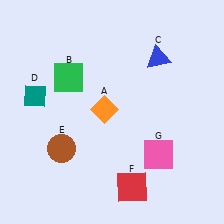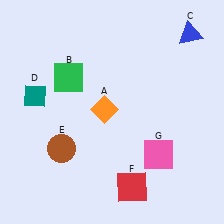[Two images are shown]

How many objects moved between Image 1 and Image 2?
1 object moved between the two images.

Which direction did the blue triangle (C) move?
The blue triangle (C) moved right.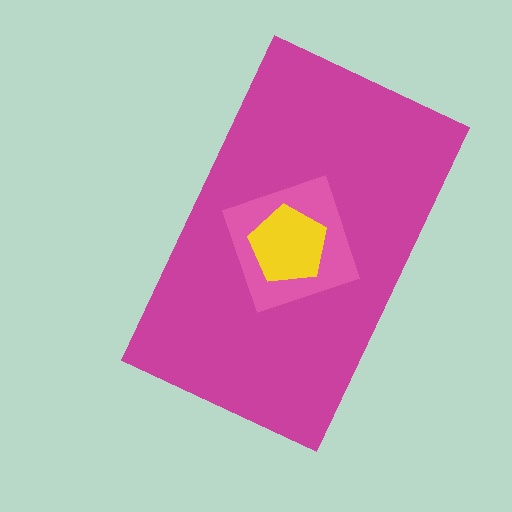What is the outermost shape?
The magenta rectangle.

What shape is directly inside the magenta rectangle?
The pink diamond.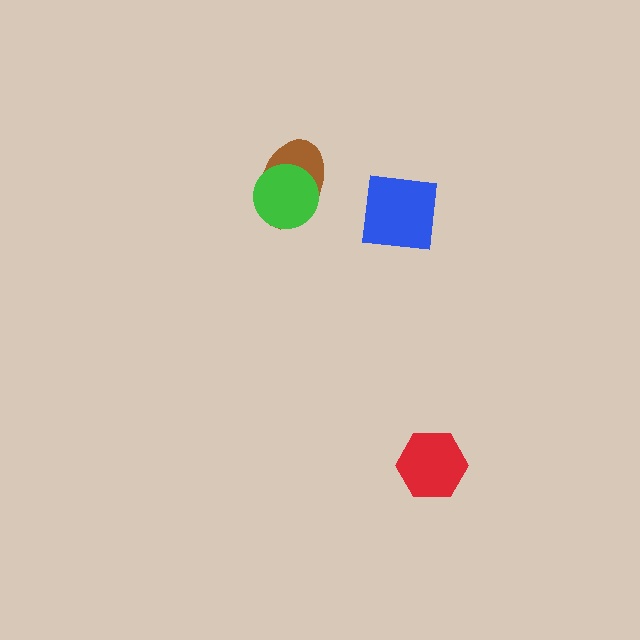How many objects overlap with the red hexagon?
0 objects overlap with the red hexagon.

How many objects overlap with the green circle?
1 object overlaps with the green circle.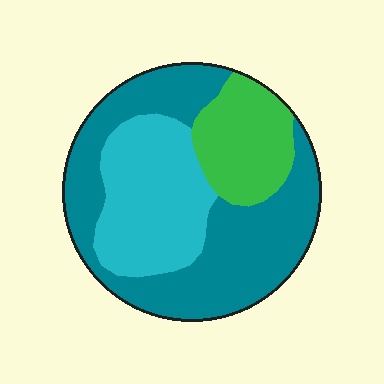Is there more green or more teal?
Teal.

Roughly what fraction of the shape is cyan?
Cyan covers 29% of the shape.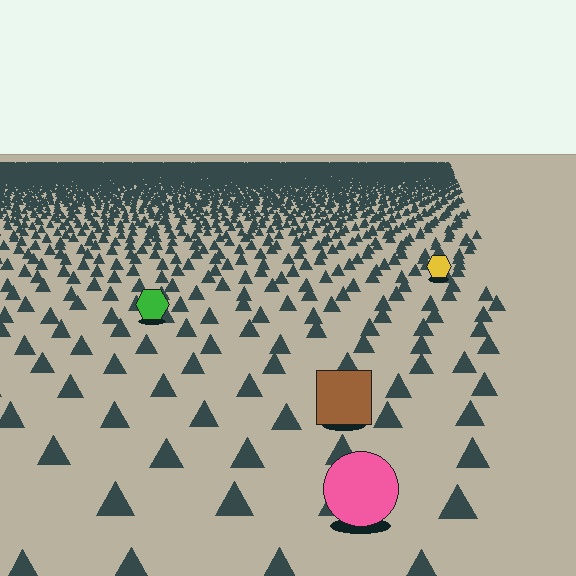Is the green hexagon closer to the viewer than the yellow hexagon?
Yes. The green hexagon is closer — you can tell from the texture gradient: the ground texture is coarser near it.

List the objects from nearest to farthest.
From nearest to farthest: the pink circle, the brown square, the green hexagon, the yellow hexagon.